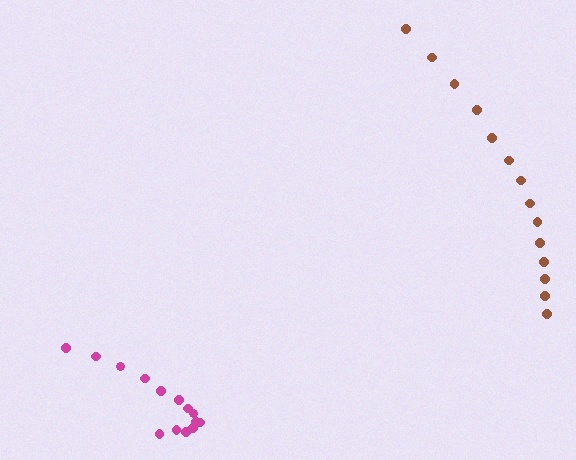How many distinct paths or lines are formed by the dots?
There are 2 distinct paths.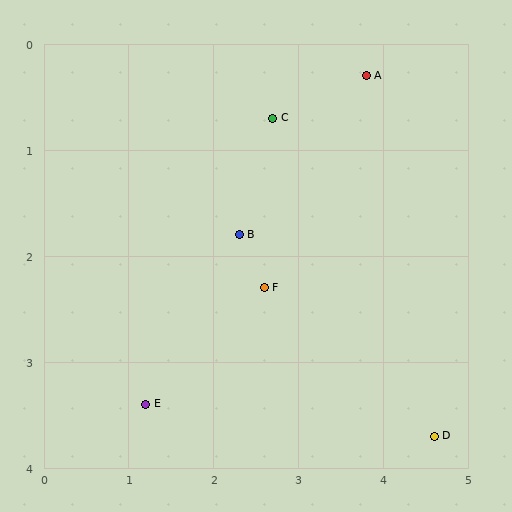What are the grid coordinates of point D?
Point D is at approximately (4.6, 3.7).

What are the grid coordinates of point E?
Point E is at approximately (1.2, 3.4).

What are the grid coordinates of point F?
Point F is at approximately (2.6, 2.3).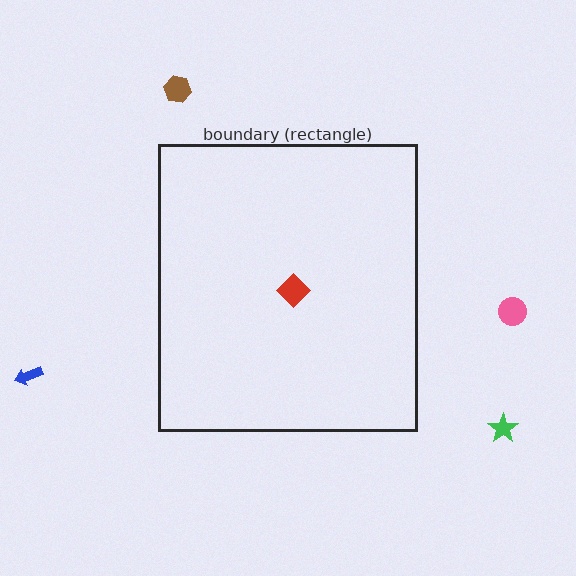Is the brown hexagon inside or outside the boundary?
Outside.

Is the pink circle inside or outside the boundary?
Outside.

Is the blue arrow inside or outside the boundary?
Outside.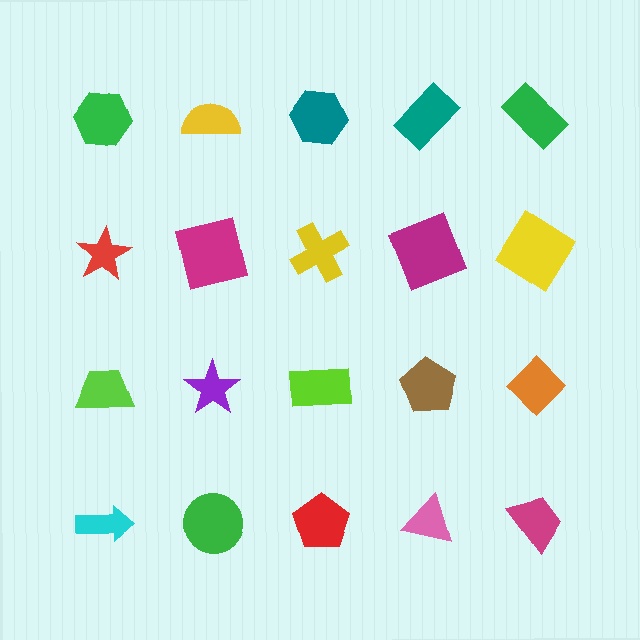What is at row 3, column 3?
A lime rectangle.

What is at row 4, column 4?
A pink triangle.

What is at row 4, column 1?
A cyan arrow.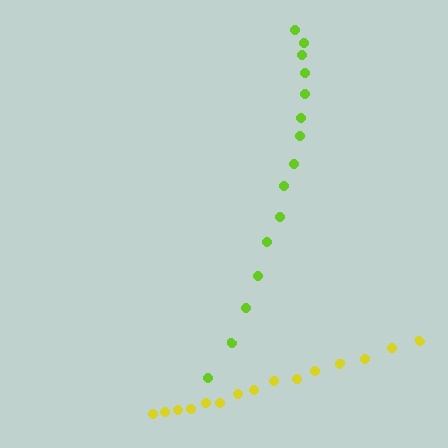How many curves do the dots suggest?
There are 2 distinct paths.